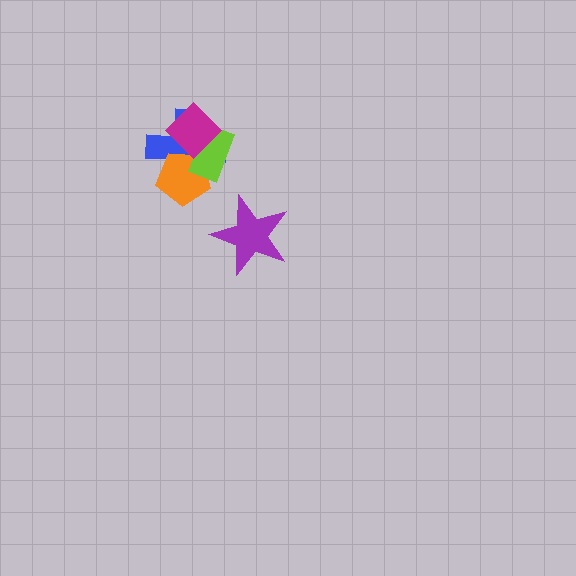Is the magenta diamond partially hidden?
No, no other shape covers it.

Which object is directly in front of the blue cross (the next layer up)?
The orange pentagon is directly in front of the blue cross.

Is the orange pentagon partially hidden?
Yes, it is partially covered by another shape.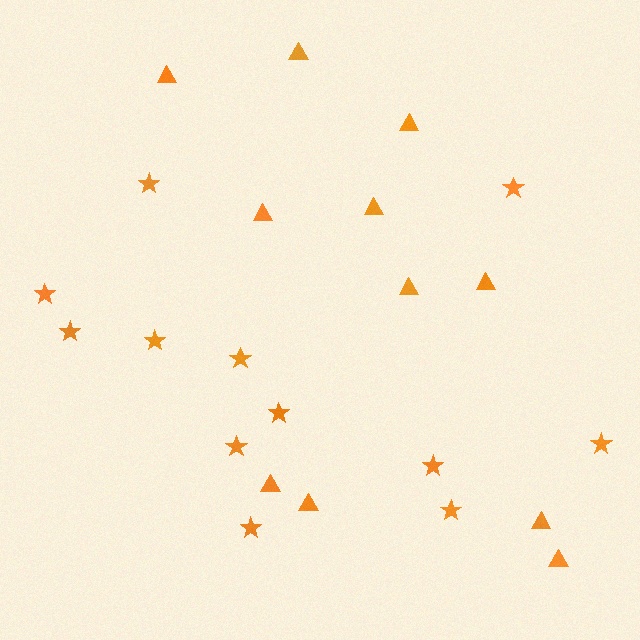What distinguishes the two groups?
There are 2 groups: one group of stars (12) and one group of triangles (11).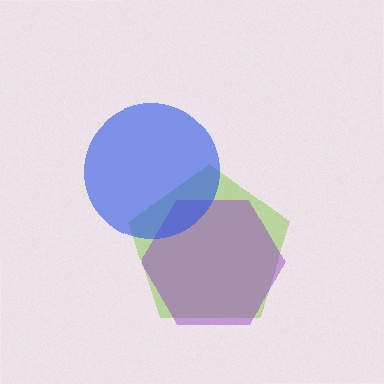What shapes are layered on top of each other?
The layered shapes are: a lime pentagon, a purple hexagon, a blue circle.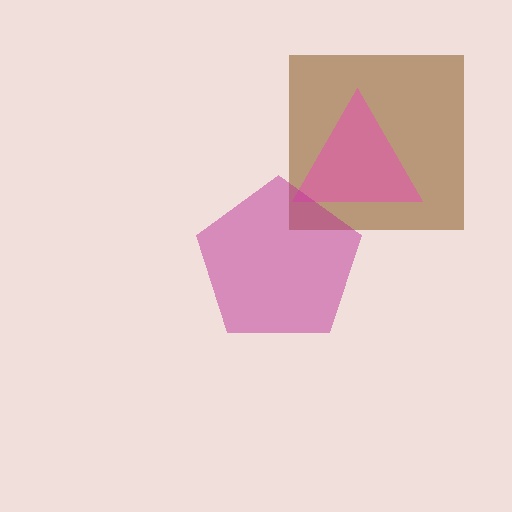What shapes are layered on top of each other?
The layered shapes are: a brown square, a pink triangle, a magenta pentagon.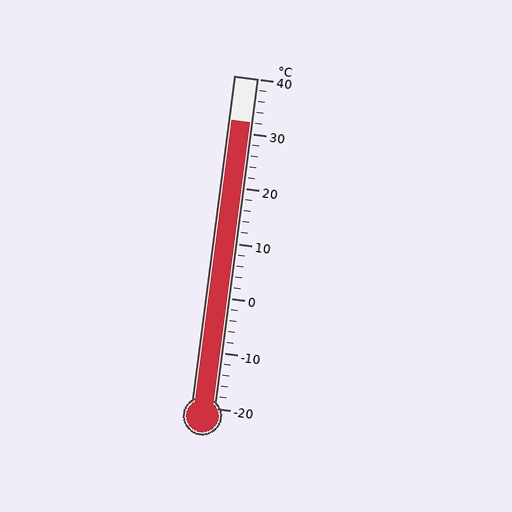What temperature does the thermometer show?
The thermometer shows approximately 32°C.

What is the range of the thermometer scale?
The thermometer scale ranges from -20°C to 40°C.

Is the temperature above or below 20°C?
The temperature is above 20°C.